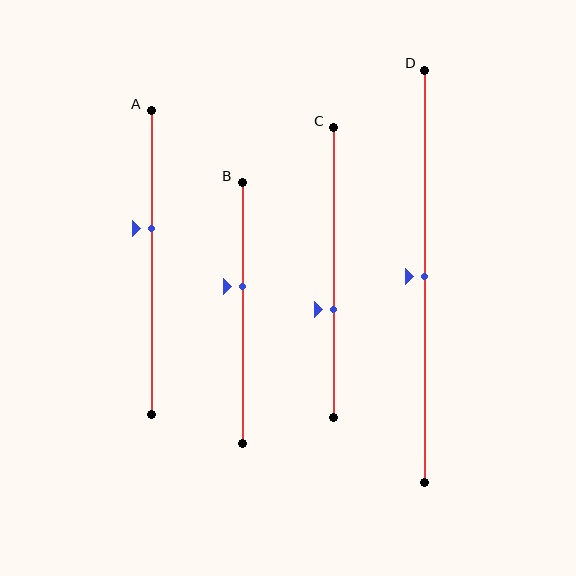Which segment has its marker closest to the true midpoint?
Segment D has its marker closest to the true midpoint.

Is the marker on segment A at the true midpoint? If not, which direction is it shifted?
No, the marker on segment A is shifted upward by about 11% of the segment length.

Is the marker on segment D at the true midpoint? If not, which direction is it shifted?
Yes, the marker on segment D is at the true midpoint.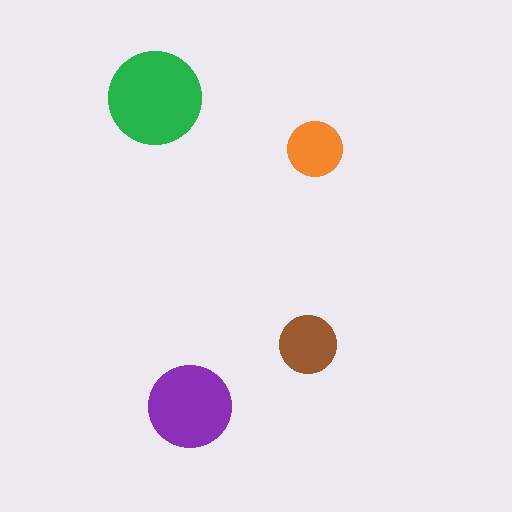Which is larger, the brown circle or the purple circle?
The purple one.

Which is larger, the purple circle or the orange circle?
The purple one.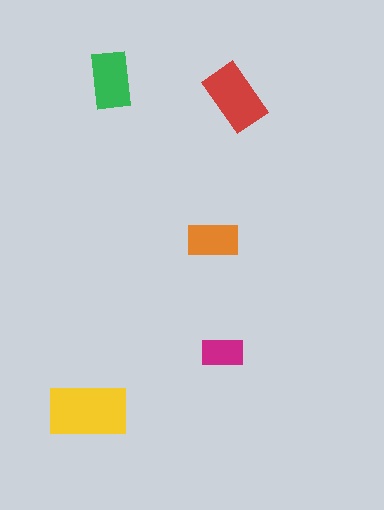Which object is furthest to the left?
The yellow rectangle is leftmost.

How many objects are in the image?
There are 5 objects in the image.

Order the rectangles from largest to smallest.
the yellow one, the red one, the green one, the orange one, the magenta one.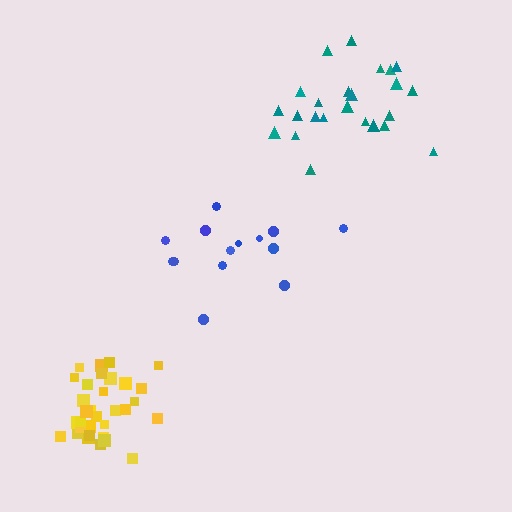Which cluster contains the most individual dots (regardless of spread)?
Yellow (32).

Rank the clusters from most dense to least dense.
yellow, teal, blue.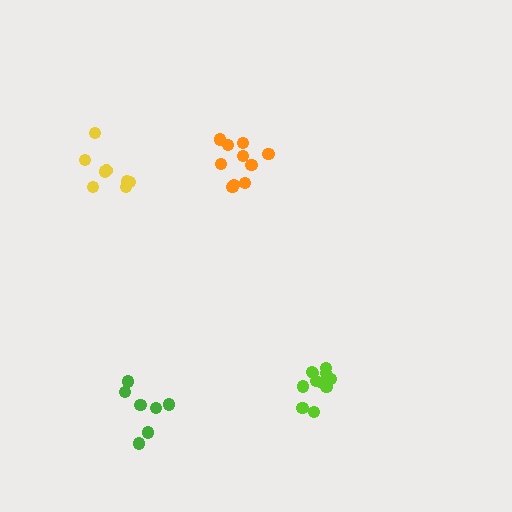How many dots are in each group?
Group 1: 8 dots, Group 2: 10 dots, Group 3: 12 dots, Group 4: 7 dots (37 total).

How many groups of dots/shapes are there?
There are 4 groups.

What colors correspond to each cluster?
The clusters are colored: yellow, orange, lime, green.